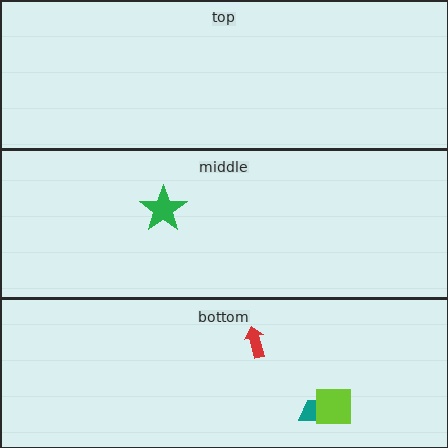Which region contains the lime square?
The bottom region.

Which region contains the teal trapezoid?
The bottom region.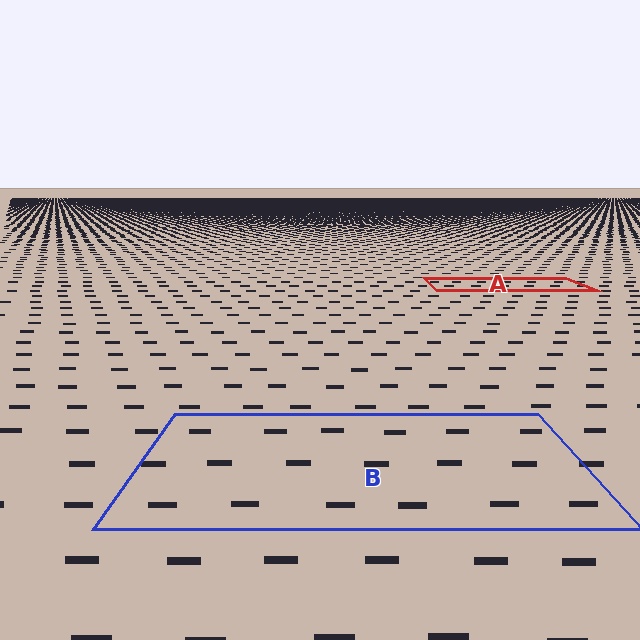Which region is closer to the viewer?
Region B is closer. The texture elements there are larger and more spread out.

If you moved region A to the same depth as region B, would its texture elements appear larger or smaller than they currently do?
They would appear larger. At a closer depth, the same texture elements are projected at a bigger on-screen size.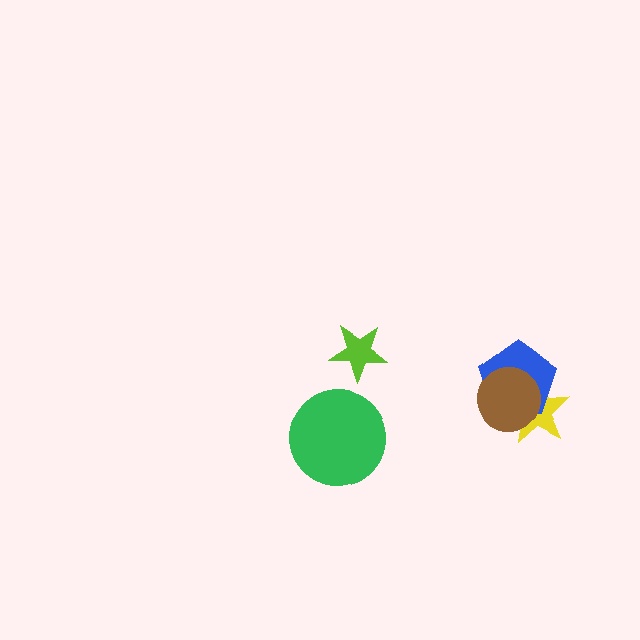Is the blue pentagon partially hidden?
Yes, it is partially covered by another shape.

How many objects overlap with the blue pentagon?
2 objects overlap with the blue pentagon.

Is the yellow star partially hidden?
Yes, it is partially covered by another shape.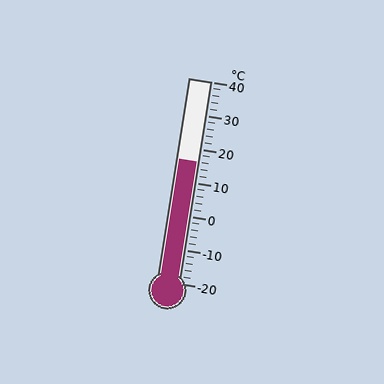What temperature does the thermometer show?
The thermometer shows approximately 16°C.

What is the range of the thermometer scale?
The thermometer scale ranges from -20°C to 40°C.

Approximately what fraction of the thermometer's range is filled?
The thermometer is filled to approximately 60% of its range.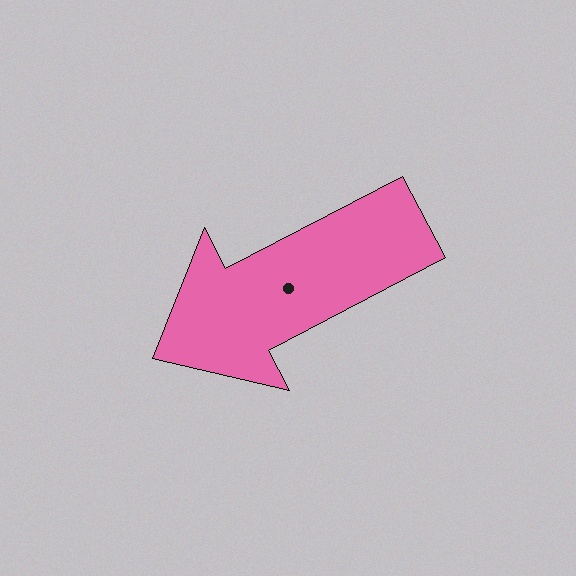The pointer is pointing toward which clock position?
Roughly 8 o'clock.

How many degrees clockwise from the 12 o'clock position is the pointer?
Approximately 242 degrees.